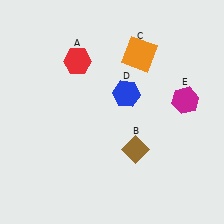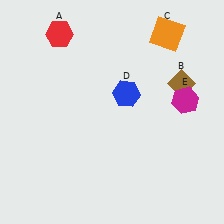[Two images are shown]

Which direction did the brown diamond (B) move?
The brown diamond (B) moved up.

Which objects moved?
The objects that moved are: the red hexagon (A), the brown diamond (B), the orange square (C).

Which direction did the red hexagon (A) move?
The red hexagon (A) moved up.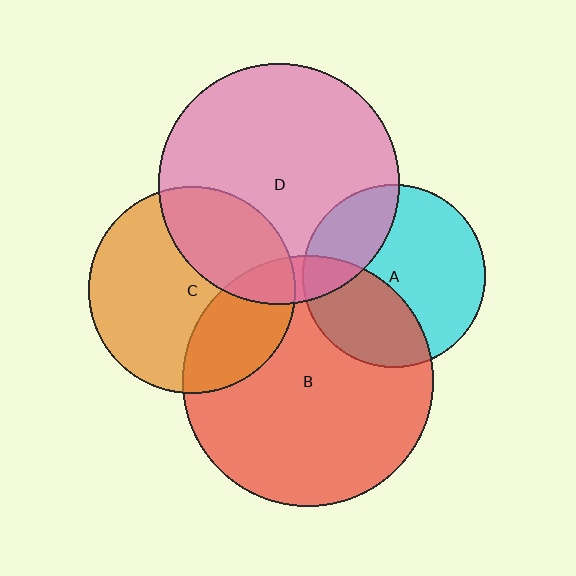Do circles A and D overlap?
Yes.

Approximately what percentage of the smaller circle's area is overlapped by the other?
Approximately 25%.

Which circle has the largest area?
Circle B (red).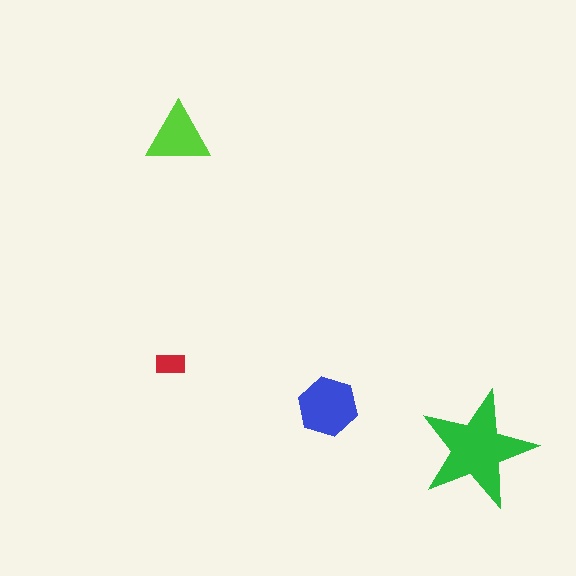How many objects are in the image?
There are 4 objects in the image.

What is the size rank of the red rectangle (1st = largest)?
4th.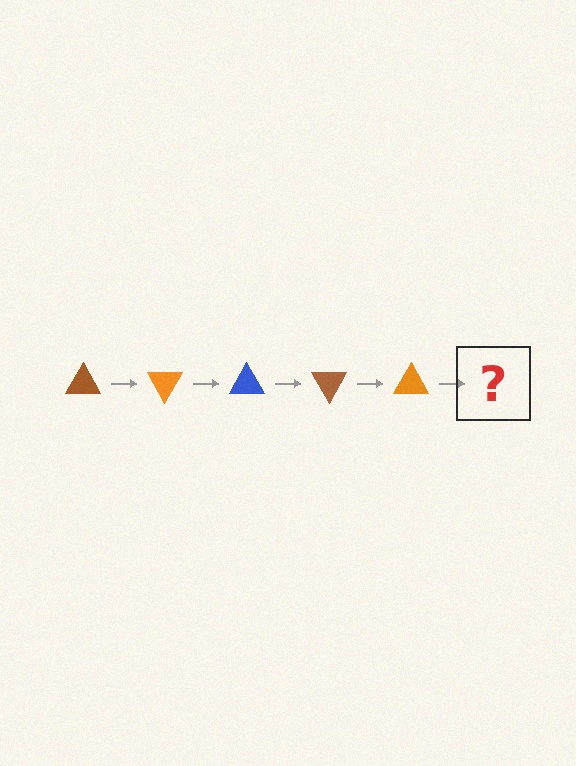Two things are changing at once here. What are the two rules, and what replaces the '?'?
The two rules are that it rotates 60 degrees each step and the color cycles through brown, orange, and blue. The '?' should be a blue triangle, rotated 300 degrees from the start.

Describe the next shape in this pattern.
It should be a blue triangle, rotated 300 degrees from the start.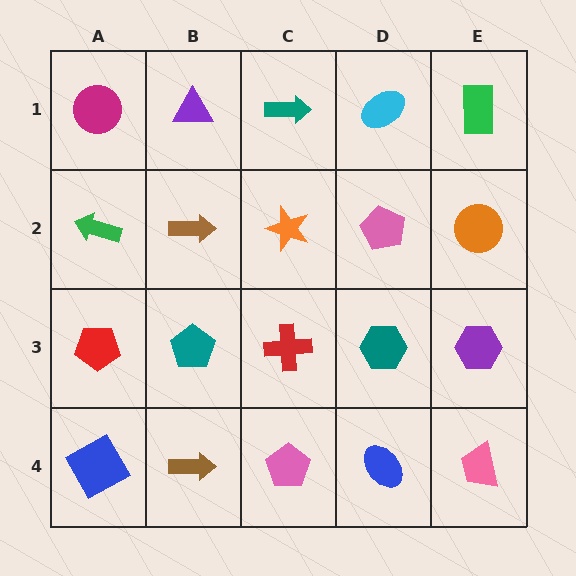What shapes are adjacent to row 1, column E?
An orange circle (row 2, column E), a cyan ellipse (row 1, column D).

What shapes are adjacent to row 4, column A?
A red pentagon (row 3, column A), a brown arrow (row 4, column B).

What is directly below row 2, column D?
A teal hexagon.